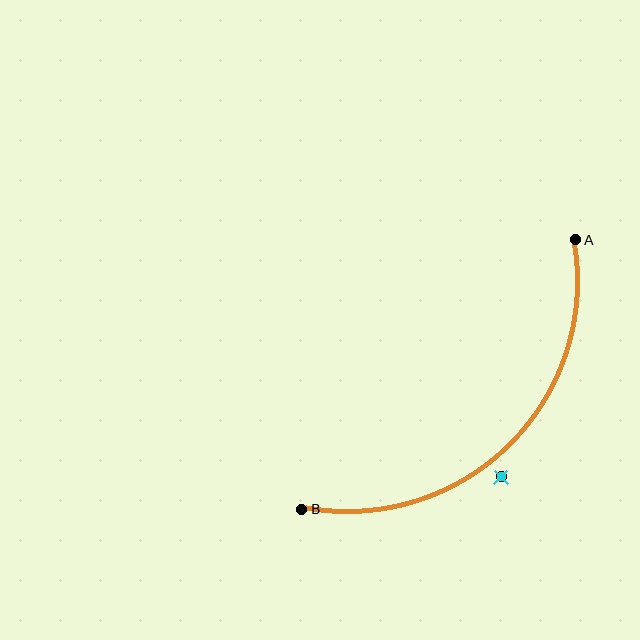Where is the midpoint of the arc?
The arc midpoint is the point on the curve farthest from the straight line joining A and B. It sits below and to the right of that line.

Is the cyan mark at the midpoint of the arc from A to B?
No — the cyan mark does not lie on the arc at all. It sits slightly outside the curve.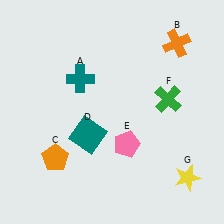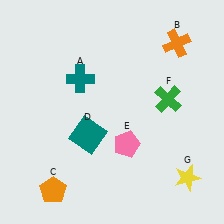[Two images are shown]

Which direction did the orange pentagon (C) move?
The orange pentagon (C) moved down.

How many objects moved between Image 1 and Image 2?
1 object moved between the two images.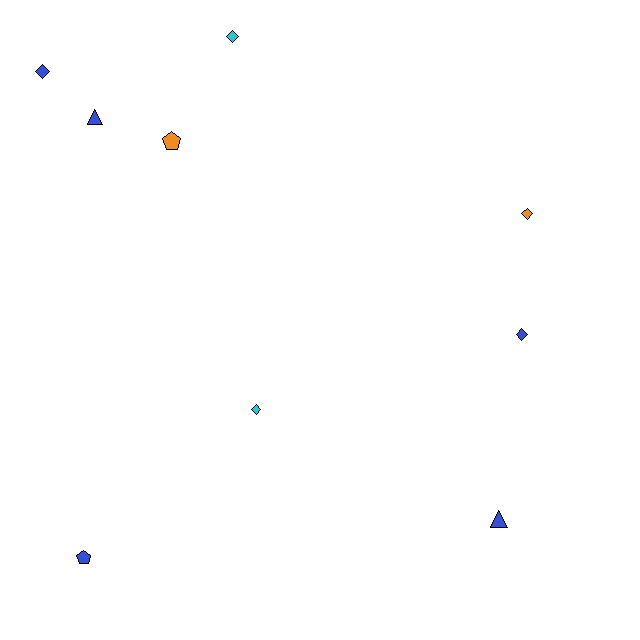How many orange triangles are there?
There are no orange triangles.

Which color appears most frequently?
Blue, with 5 objects.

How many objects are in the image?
There are 9 objects.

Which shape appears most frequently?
Diamond, with 5 objects.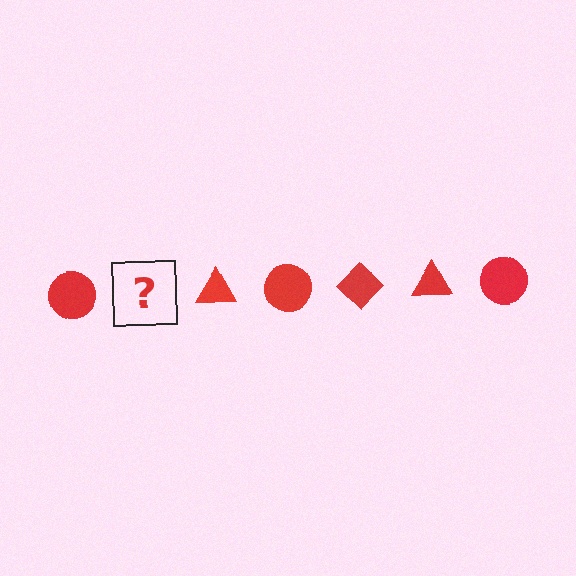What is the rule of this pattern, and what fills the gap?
The rule is that the pattern cycles through circle, diamond, triangle shapes in red. The gap should be filled with a red diamond.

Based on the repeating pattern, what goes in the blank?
The blank should be a red diamond.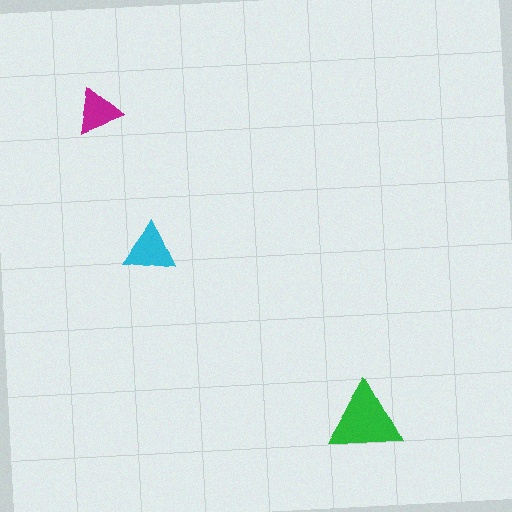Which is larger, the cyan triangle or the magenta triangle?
The cyan one.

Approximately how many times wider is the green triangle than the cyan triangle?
About 1.5 times wider.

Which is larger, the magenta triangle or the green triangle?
The green one.